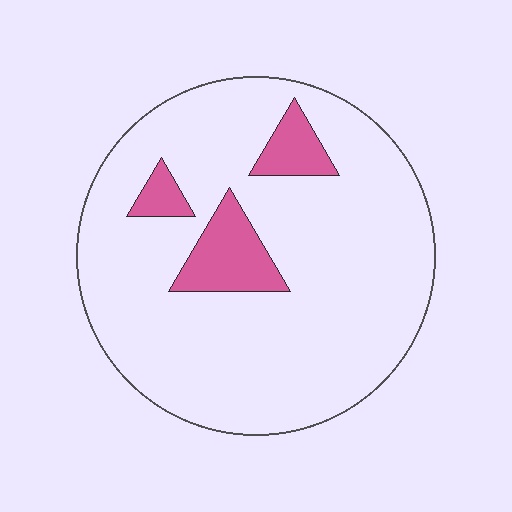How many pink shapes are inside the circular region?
3.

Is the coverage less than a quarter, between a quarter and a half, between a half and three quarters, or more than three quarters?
Less than a quarter.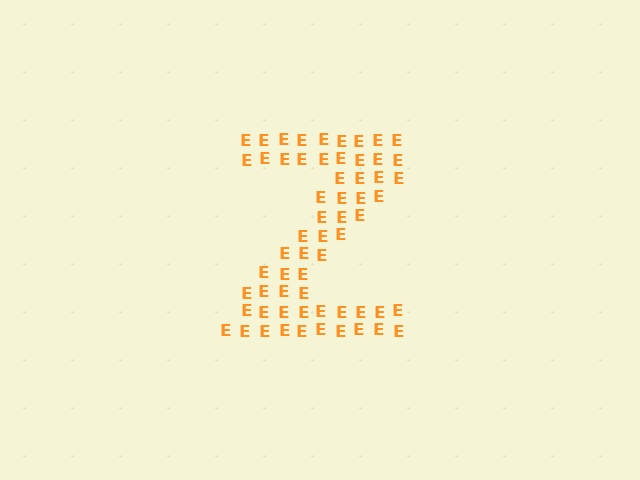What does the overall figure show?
The overall figure shows the letter Z.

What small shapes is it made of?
It is made of small letter E's.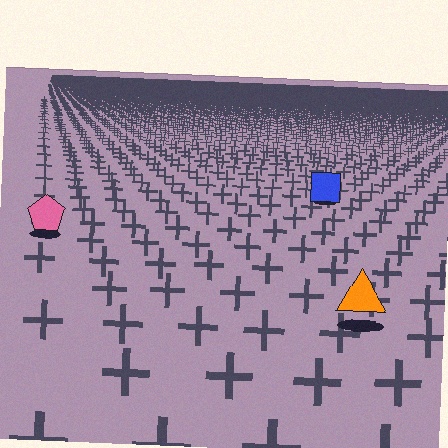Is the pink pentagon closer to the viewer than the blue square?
Yes. The pink pentagon is closer — you can tell from the texture gradient: the ground texture is coarser near it.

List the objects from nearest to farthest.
From nearest to farthest: the orange triangle, the pink pentagon, the blue square.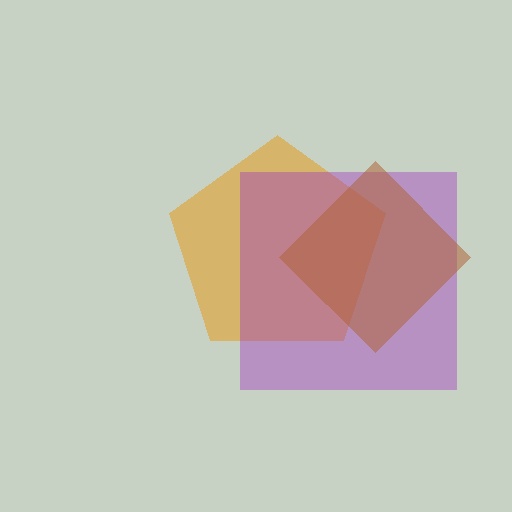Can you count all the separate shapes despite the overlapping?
Yes, there are 3 separate shapes.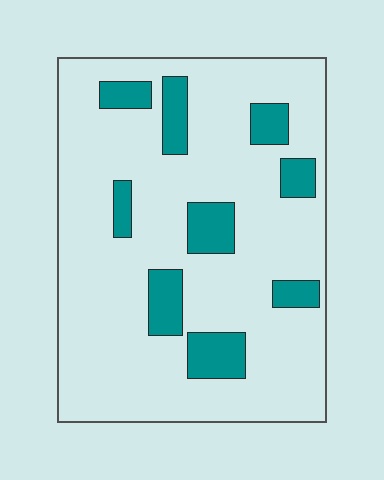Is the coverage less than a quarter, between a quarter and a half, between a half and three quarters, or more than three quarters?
Less than a quarter.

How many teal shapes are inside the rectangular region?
9.